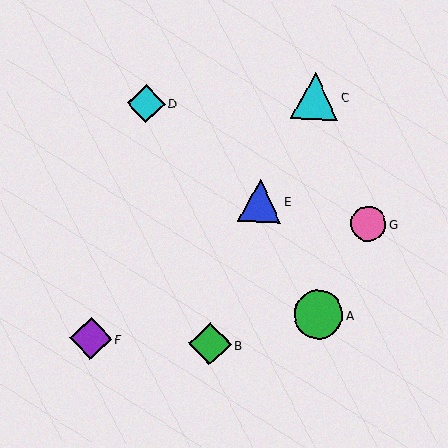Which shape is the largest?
The green circle (labeled A) is the largest.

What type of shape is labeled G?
Shape G is a pink circle.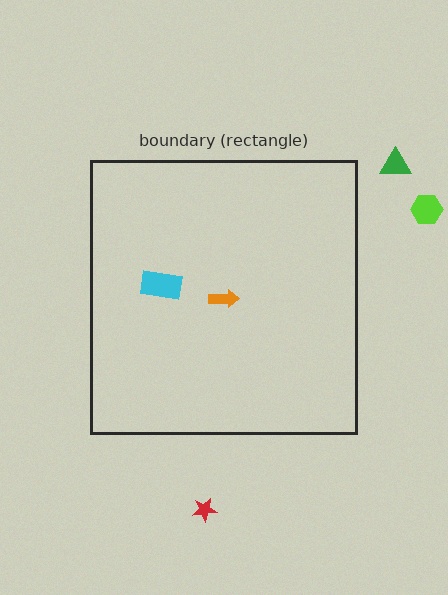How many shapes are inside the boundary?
2 inside, 3 outside.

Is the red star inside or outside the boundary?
Outside.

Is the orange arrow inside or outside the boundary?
Inside.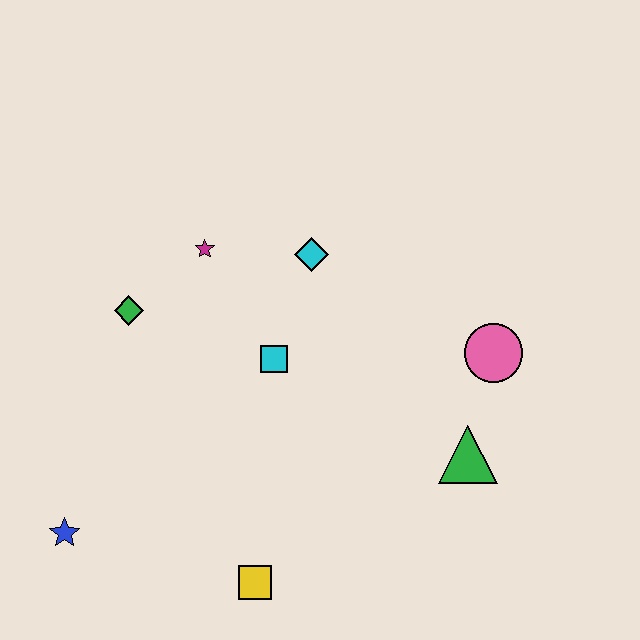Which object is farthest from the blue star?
The pink circle is farthest from the blue star.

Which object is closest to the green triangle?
The pink circle is closest to the green triangle.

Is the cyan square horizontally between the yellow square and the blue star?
No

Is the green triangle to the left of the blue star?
No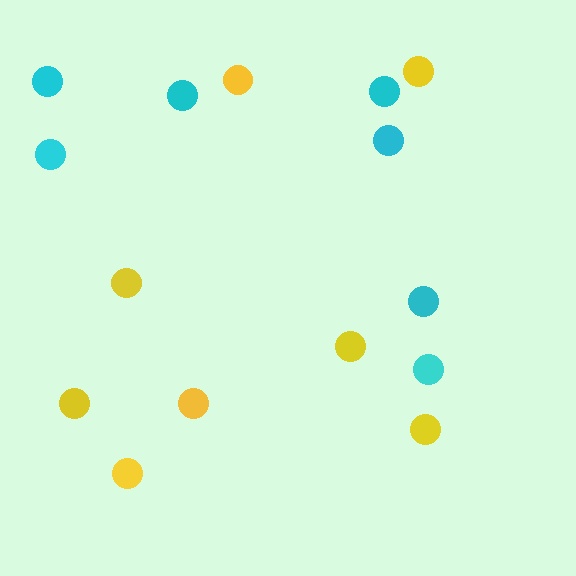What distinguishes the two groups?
There are 2 groups: one group of yellow circles (8) and one group of cyan circles (7).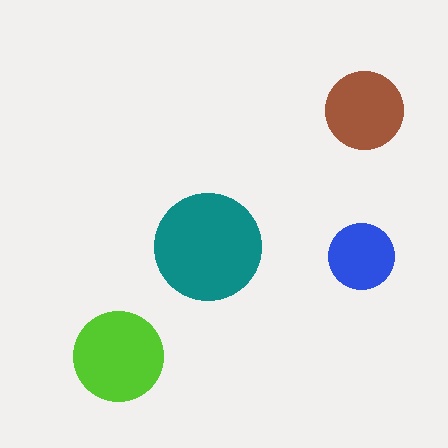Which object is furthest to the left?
The lime circle is leftmost.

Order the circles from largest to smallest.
the teal one, the lime one, the brown one, the blue one.